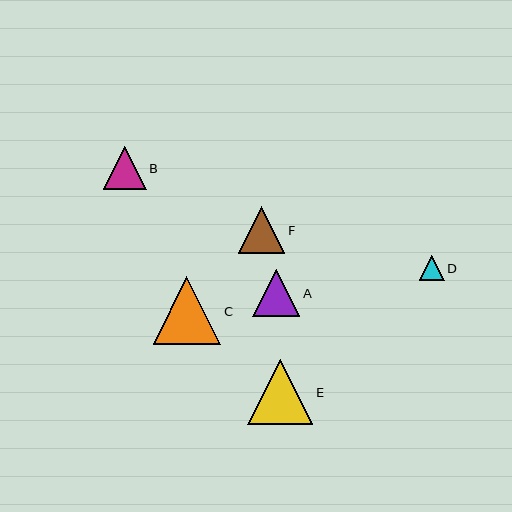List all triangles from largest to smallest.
From largest to smallest: C, E, A, F, B, D.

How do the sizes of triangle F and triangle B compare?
Triangle F and triangle B are approximately the same size.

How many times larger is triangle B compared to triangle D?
Triangle B is approximately 1.7 times the size of triangle D.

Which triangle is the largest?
Triangle C is the largest with a size of approximately 68 pixels.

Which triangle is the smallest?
Triangle D is the smallest with a size of approximately 25 pixels.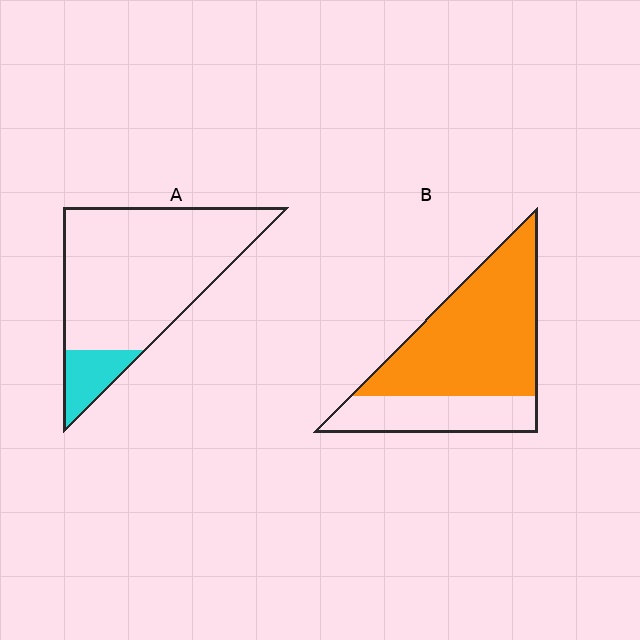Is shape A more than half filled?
No.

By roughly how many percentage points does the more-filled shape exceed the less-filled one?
By roughly 55 percentage points (B over A).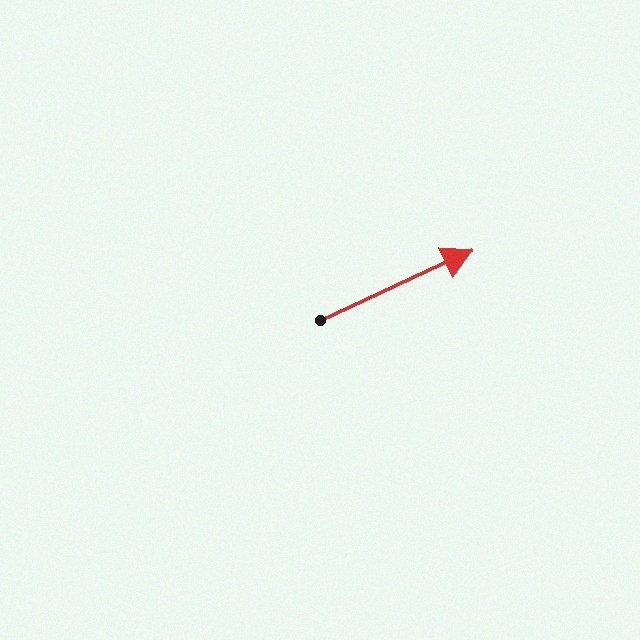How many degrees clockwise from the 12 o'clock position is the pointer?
Approximately 65 degrees.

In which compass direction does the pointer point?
Northeast.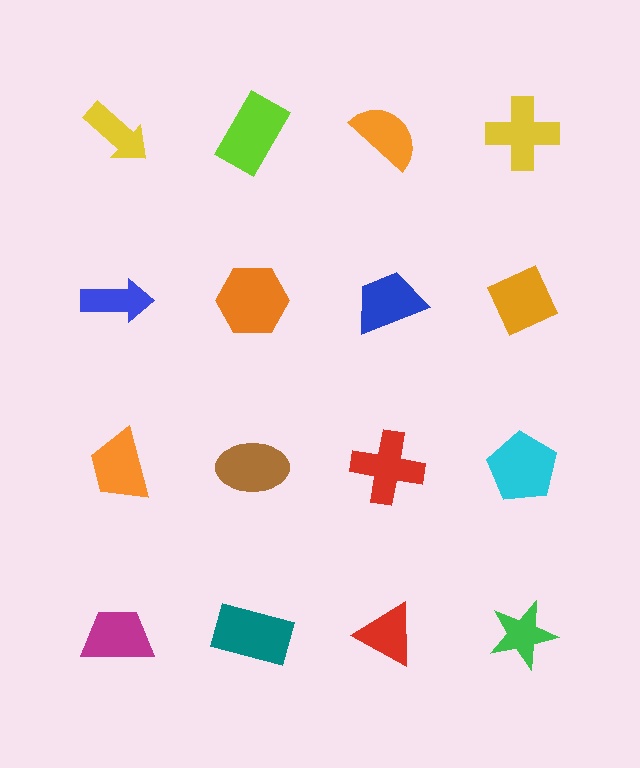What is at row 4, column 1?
A magenta trapezoid.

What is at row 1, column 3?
An orange semicircle.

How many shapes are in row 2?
4 shapes.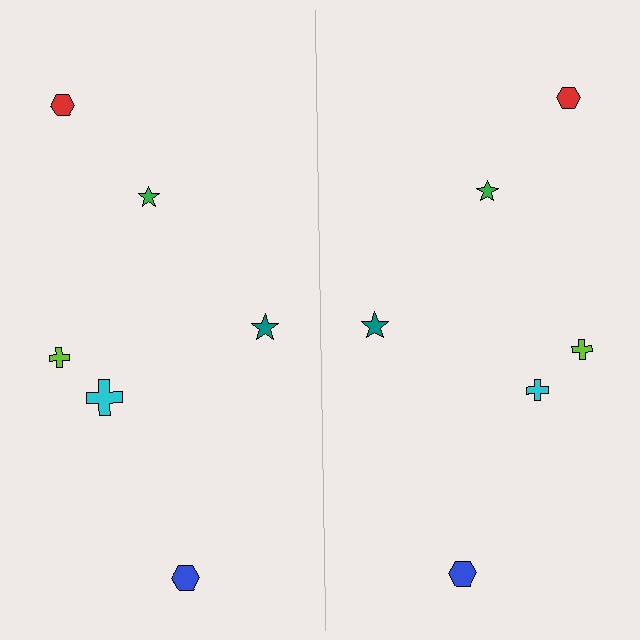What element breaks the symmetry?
The cyan cross on the right side has a different size than its mirror counterpart.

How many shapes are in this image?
There are 12 shapes in this image.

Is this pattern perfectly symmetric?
No, the pattern is not perfectly symmetric. The cyan cross on the right side has a different size than its mirror counterpart.